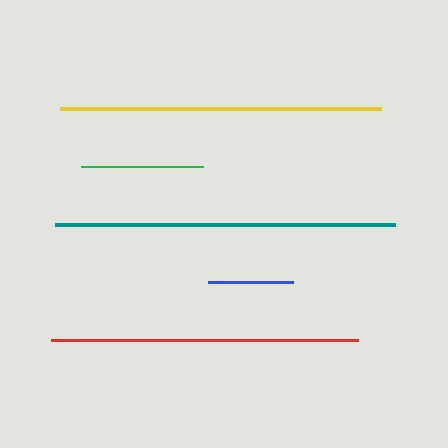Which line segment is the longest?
The teal line is the longest at approximately 340 pixels.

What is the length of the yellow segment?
The yellow segment is approximately 321 pixels long.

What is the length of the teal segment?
The teal segment is approximately 340 pixels long.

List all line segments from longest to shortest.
From longest to shortest: teal, yellow, red, green, blue.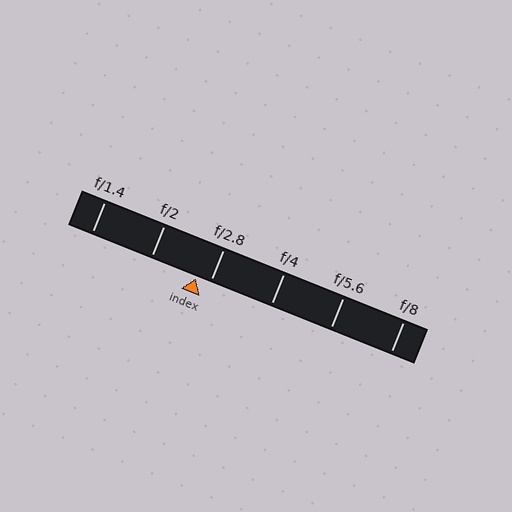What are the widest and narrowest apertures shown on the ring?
The widest aperture shown is f/1.4 and the narrowest is f/8.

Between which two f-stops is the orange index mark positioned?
The index mark is between f/2 and f/2.8.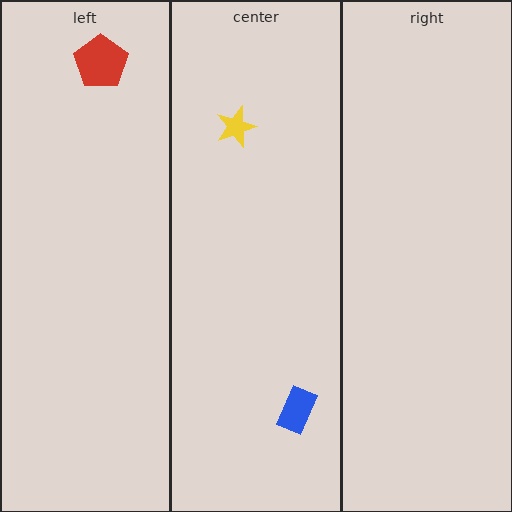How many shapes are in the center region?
2.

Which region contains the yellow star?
The center region.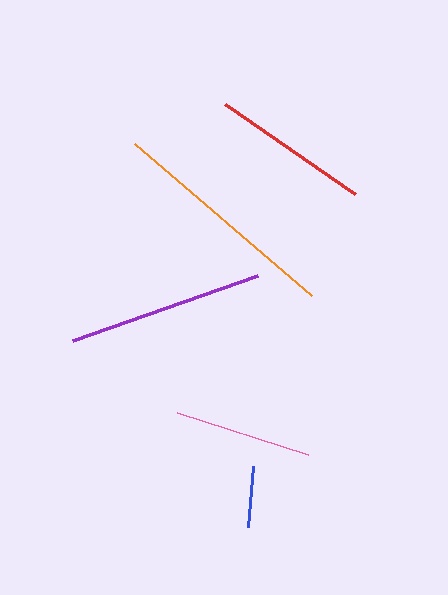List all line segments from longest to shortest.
From longest to shortest: orange, purple, red, pink, blue.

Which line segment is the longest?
The orange line is the longest at approximately 234 pixels.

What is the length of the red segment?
The red segment is approximately 158 pixels long.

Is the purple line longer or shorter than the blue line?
The purple line is longer than the blue line.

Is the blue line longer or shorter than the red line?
The red line is longer than the blue line.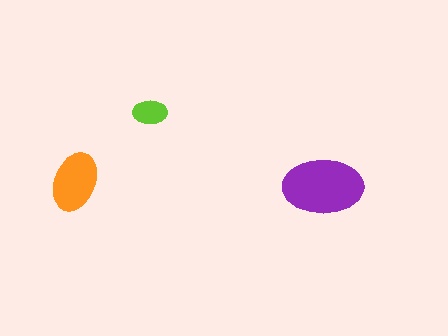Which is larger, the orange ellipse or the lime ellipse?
The orange one.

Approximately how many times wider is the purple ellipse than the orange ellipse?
About 1.5 times wider.